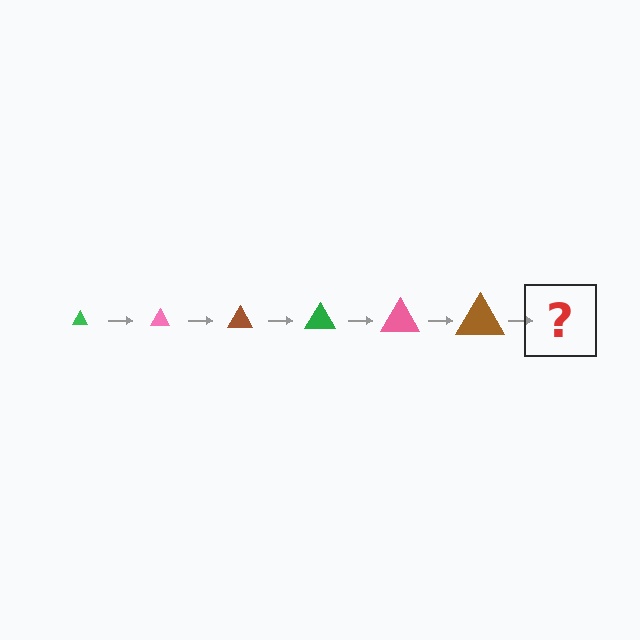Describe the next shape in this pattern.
It should be a green triangle, larger than the previous one.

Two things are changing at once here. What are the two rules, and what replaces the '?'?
The two rules are that the triangle grows larger each step and the color cycles through green, pink, and brown. The '?' should be a green triangle, larger than the previous one.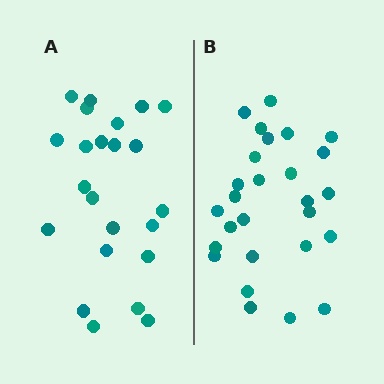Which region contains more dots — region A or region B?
Region B (the right region) has more dots.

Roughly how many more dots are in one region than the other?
Region B has about 4 more dots than region A.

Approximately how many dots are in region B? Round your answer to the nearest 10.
About 30 dots. (The exact count is 27, which rounds to 30.)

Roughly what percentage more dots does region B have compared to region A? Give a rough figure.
About 15% more.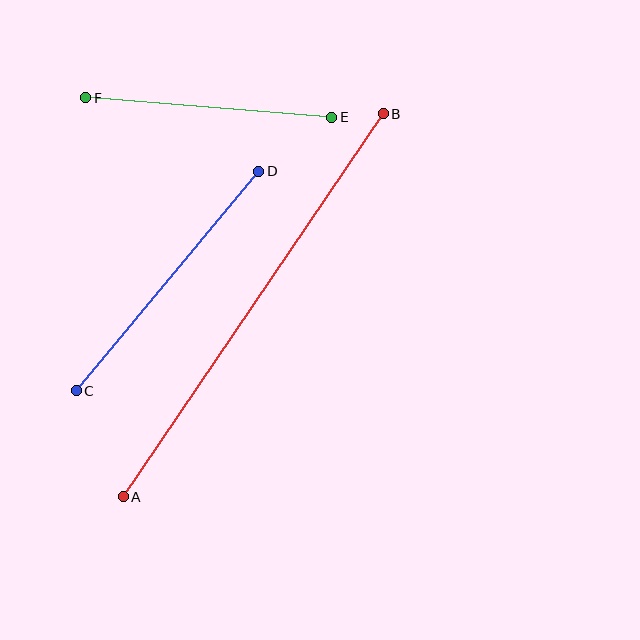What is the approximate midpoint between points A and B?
The midpoint is at approximately (253, 305) pixels.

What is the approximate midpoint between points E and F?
The midpoint is at approximately (209, 107) pixels.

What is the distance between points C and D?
The distance is approximately 285 pixels.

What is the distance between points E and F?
The distance is approximately 247 pixels.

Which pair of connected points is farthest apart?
Points A and B are farthest apart.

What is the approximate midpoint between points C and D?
The midpoint is at approximately (168, 281) pixels.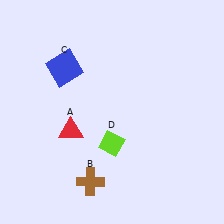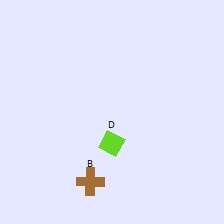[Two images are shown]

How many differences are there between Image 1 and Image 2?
There are 2 differences between the two images.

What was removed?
The red triangle (A), the blue square (C) were removed in Image 2.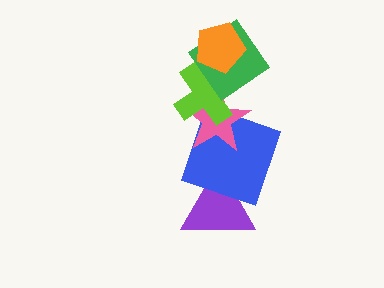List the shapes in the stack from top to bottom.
From top to bottom: the orange pentagon, the green diamond, the lime cross, the pink star, the blue square, the purple triangle.